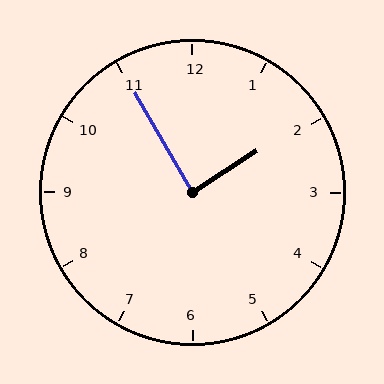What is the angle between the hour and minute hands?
Approximately 88 degrees.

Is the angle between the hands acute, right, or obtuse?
It is right.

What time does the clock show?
1:55.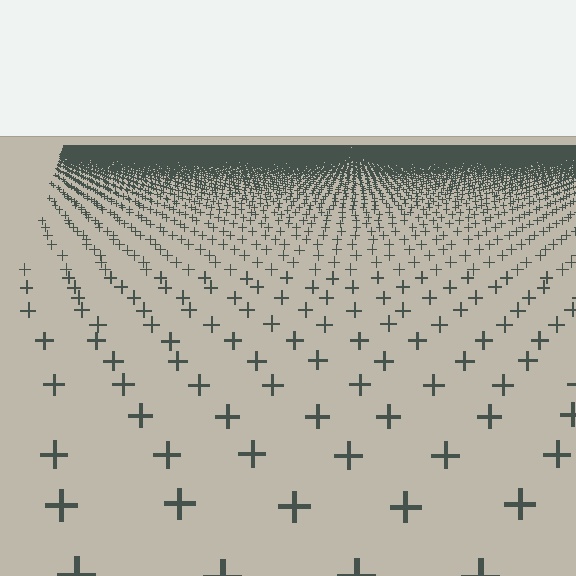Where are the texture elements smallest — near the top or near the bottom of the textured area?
Near the top.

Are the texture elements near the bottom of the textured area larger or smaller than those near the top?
Larger. Near the bottom, elements are closer to the viewer and appear at a bigger on-screen size.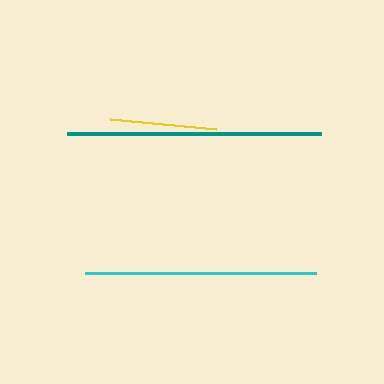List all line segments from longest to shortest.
From longest to shortest: teal, cyan, yellow.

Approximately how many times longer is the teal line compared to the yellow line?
The teal line is approximately 2.4 times the length of the yellow line.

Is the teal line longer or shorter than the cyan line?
The teal line is longer than the cyan line.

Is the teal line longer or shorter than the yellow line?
The teal line is longer than the yellow line.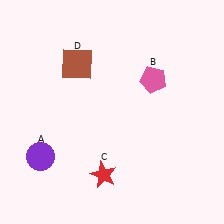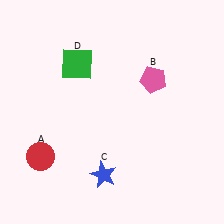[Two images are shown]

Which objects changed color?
A changed from purple to red. C changed from red to blue. D changed from brown to green.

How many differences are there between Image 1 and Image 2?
There are 3 differences between the two images.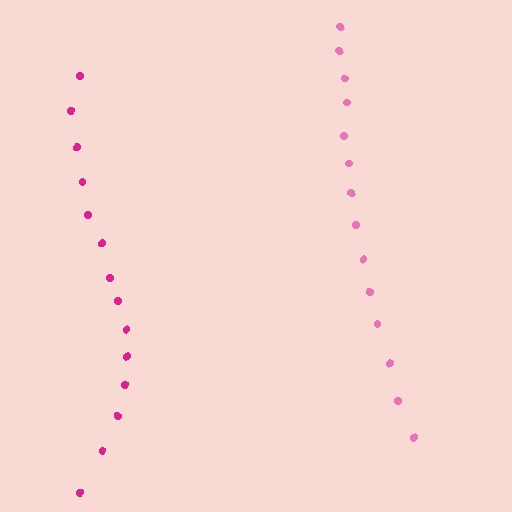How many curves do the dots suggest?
There are 2 distinct paths.